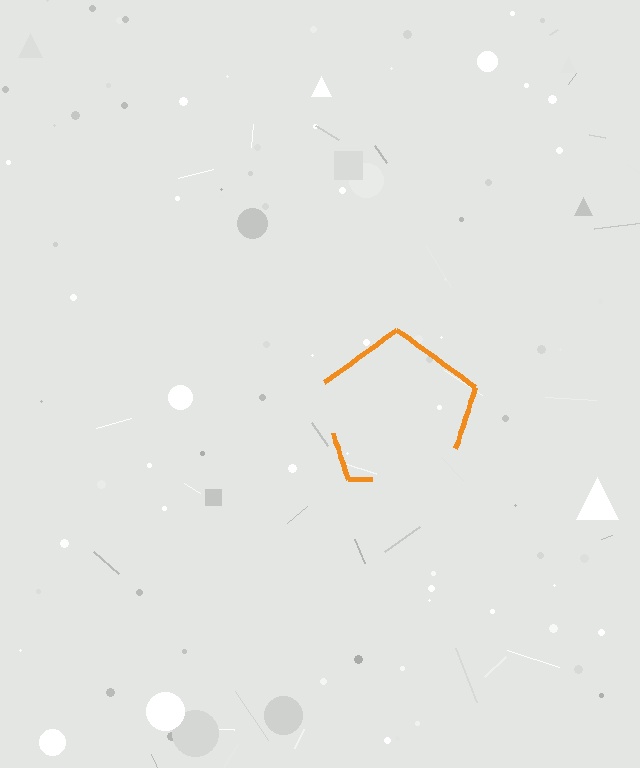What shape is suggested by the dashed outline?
The dashed outline suggests a pentagon.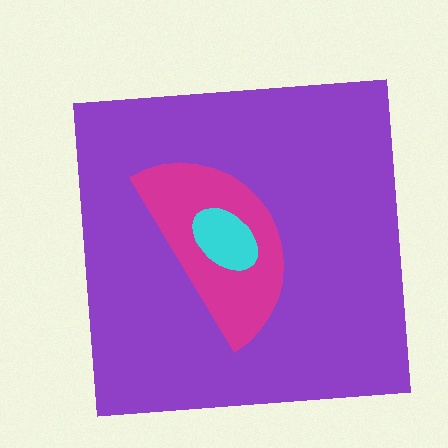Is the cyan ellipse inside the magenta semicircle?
Yes.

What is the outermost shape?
The purple square.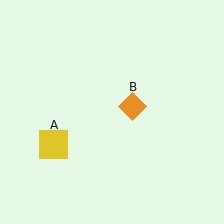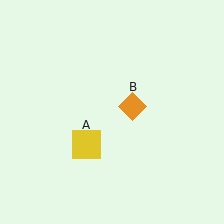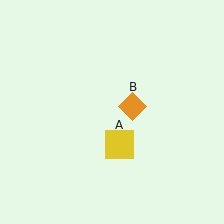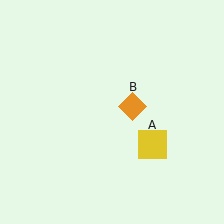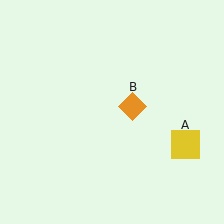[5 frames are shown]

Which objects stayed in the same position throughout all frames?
Orange diamond (object B) remained stationary.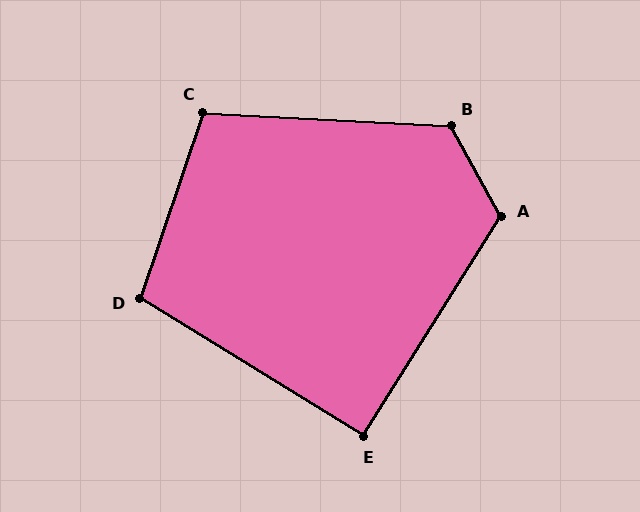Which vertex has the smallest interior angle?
E, at approximately 90 degrees.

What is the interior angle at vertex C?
Approximately 106 degrees (obtuse).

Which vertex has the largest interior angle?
B, at approximately 122 degrees.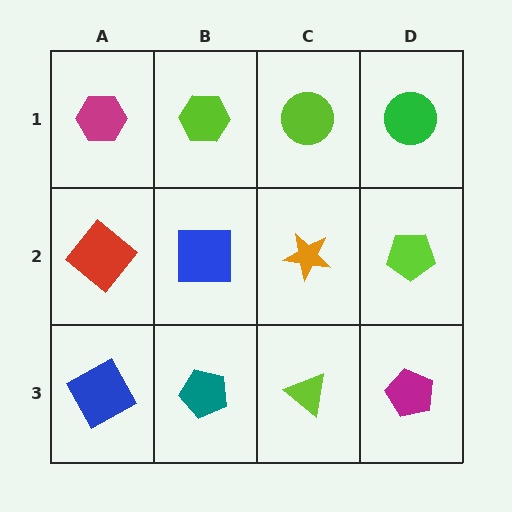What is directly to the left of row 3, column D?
A lime triangle.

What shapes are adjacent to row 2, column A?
A magenta hexagon (row 1, column A), a blue square (row 3, column A), a blue square (row 2, column B).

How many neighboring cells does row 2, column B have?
4.